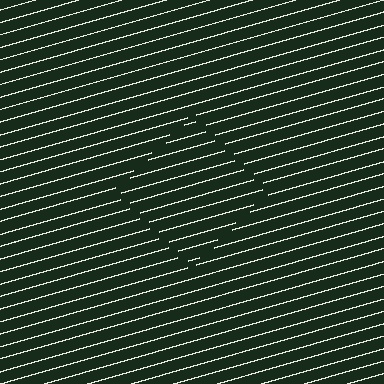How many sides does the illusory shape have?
4 sides — the line-ends trace a square.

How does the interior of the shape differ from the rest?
The interior of the shape contains the same grating, shifted by half a period — the contour is defined by the phase discontinuity where line-ends from the inner and outer gratings abut.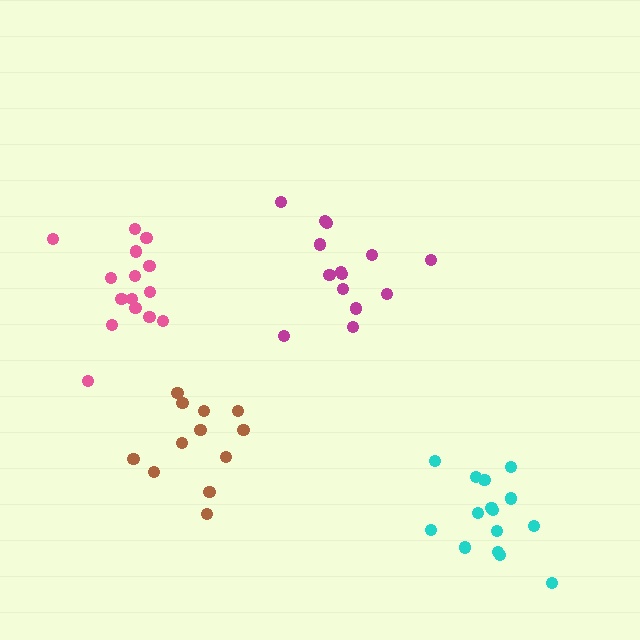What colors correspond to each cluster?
The clusters are colored: brown, magenta, pink, cyan.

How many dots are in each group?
Group 1: 12 dots, Group 2: 14 dots, Group 3: 15 dots, Group 4: 15 dots (56 total).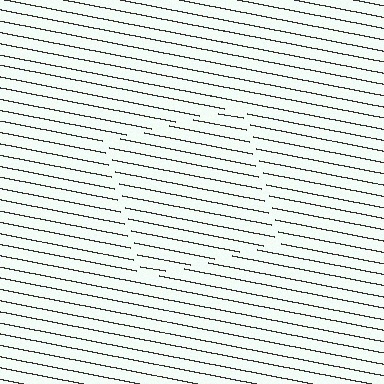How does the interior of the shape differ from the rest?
The interior of the shape contains the same grating, shifted by half a period — the contour is defined by the phase discontinuity where line-ends from the inner and outer gratings abut.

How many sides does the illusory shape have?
4 sides — the line-ends trace a square.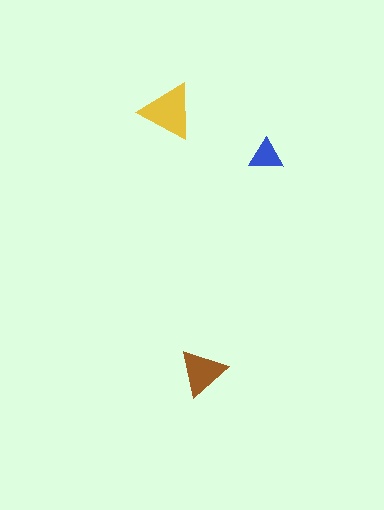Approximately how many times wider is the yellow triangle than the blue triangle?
About 1.5 times wider.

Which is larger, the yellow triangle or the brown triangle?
The yellow one.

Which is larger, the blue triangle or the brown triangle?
The brown one.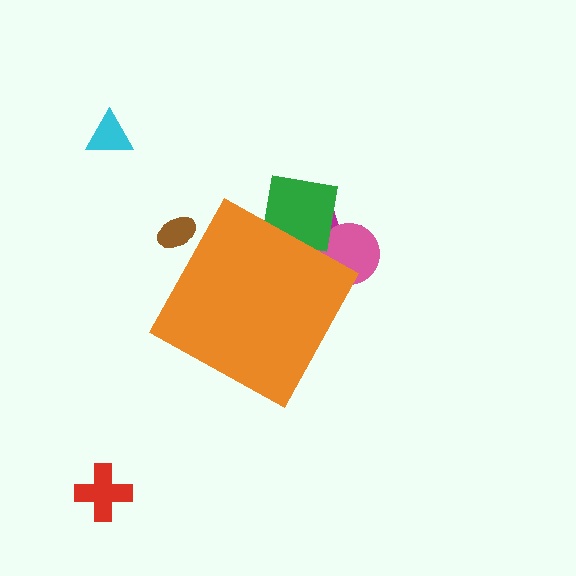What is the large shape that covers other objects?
An orange diamond.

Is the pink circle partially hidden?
Yes, the pink circle is partially hidden behind the orange diamond.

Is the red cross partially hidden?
No, the red cross is fully visible.